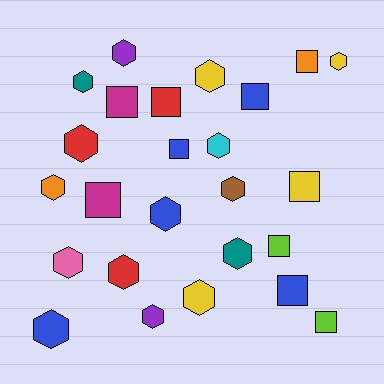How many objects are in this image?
There are 25 objects.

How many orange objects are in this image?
There are 2 orange objects.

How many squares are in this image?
There are 10 squares.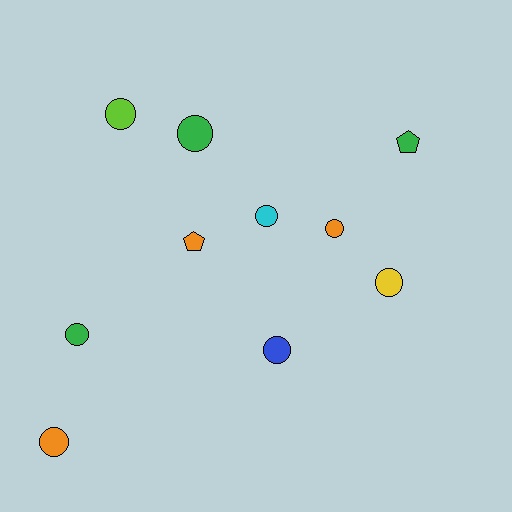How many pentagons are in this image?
There are 2 pentagons.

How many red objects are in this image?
There are no red objects.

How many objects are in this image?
There are 10 objects.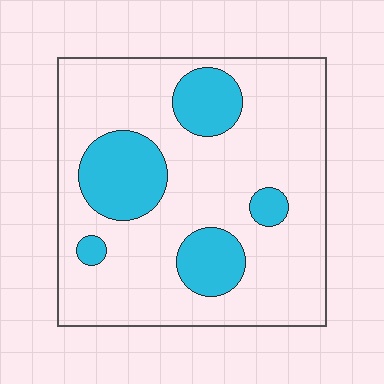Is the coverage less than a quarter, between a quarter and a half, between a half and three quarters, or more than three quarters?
Less than a quarter.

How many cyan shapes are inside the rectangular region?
5.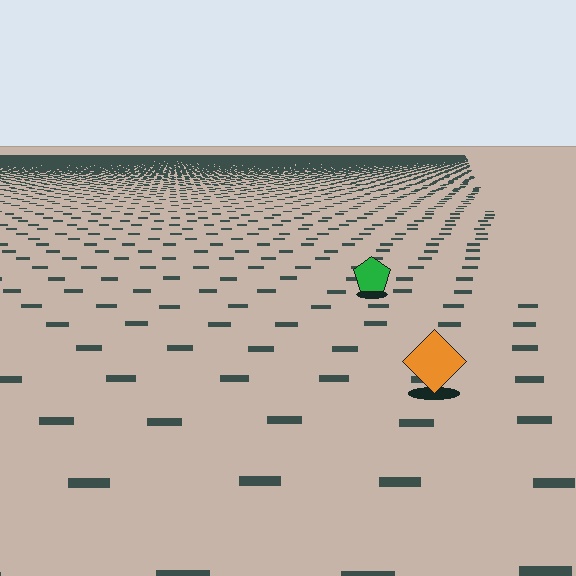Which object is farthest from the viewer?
The green pentagon is farthest from the viewer. It appears smaller and the ground texture around it is denser.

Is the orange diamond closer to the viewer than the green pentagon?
Yes. The orange diamond is closer — you can tell from the texture gradient: the ground texture is coarser near it.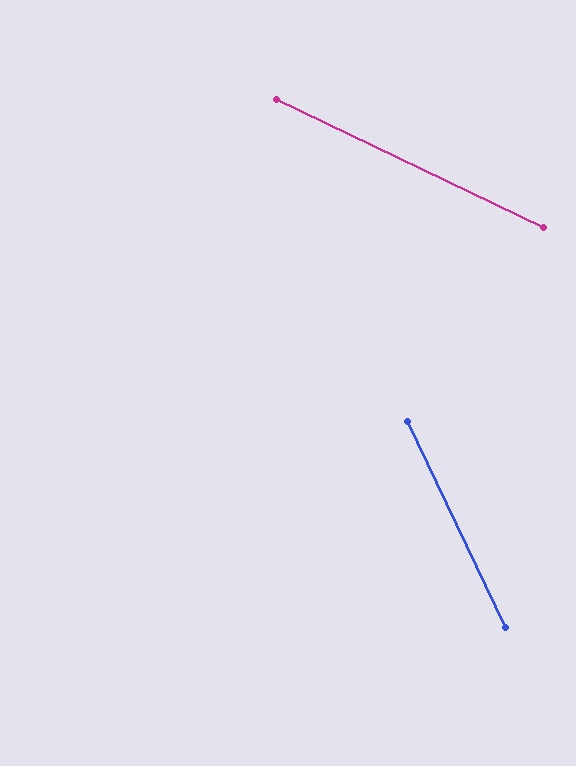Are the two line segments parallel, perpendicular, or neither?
Neither parallel nor perpendicular — they differ by about 39°.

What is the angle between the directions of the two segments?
Approximately 39 degrees.